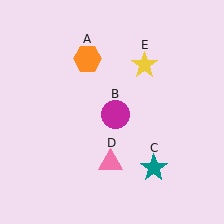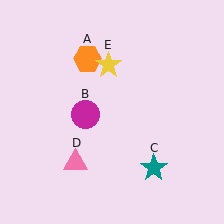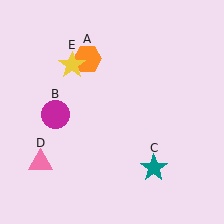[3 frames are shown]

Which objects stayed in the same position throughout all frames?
Orange hexagon (object A) and teal star (object C) remained stationary.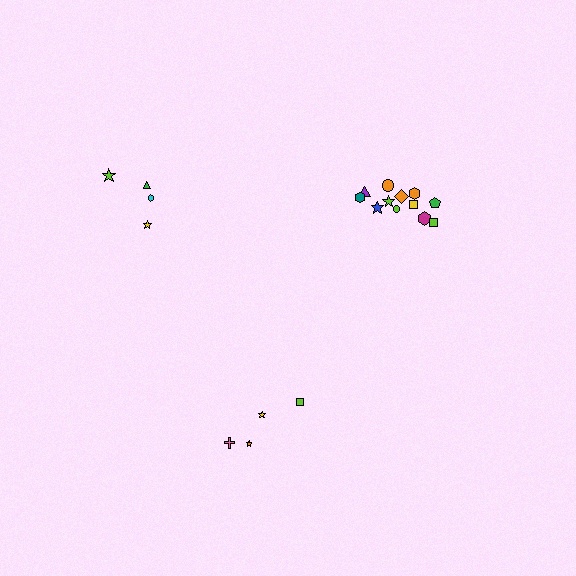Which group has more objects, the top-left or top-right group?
The top-right group.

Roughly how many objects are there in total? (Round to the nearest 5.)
Roughly 20 objects in total.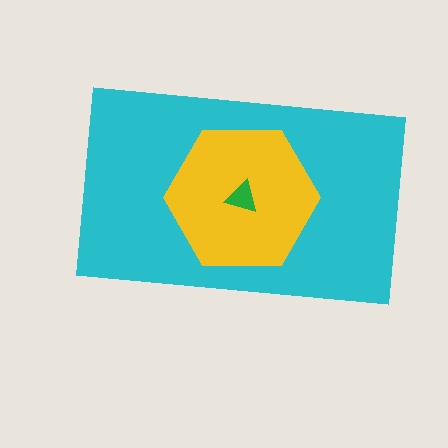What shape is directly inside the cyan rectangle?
The yellow hexagon.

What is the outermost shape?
The cyan rectangle.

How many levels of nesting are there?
3.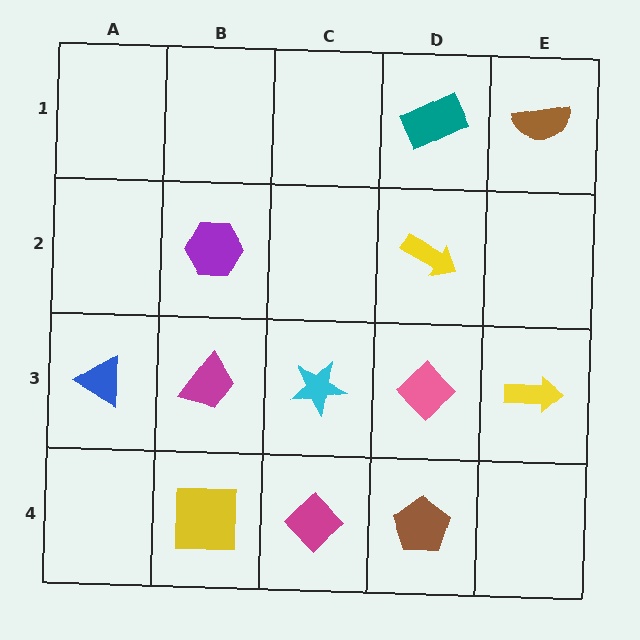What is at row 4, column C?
A magenta diamond.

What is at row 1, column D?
A teal rectangle.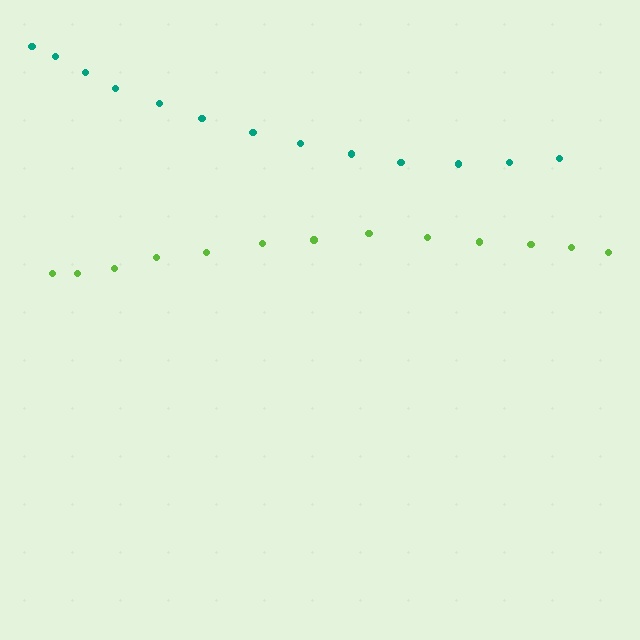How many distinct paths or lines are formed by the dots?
There are 2 distinct paths.